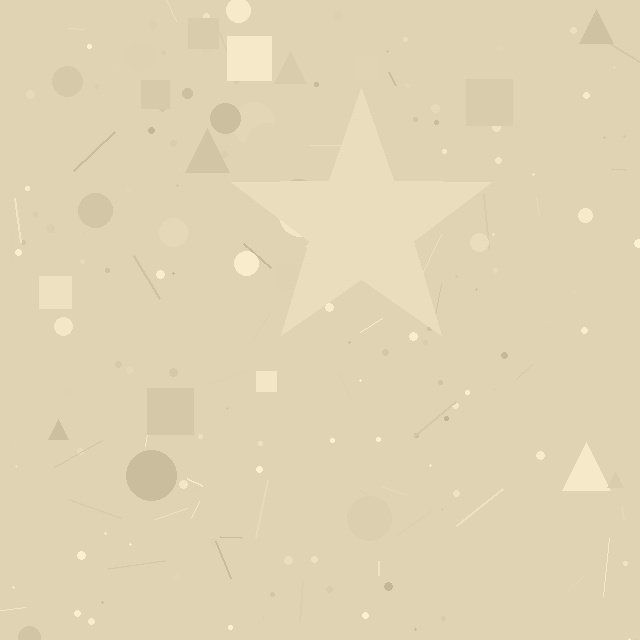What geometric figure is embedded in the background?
A star is embedded in the background.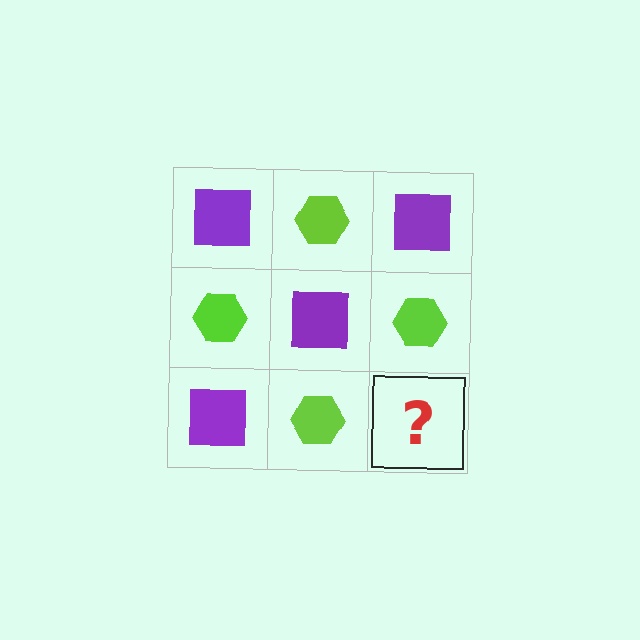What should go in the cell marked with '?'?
The missing cell should contain a purple square.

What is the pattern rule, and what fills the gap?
The rule is that it alternates purple square and lime hexagon in a checkerboard pattern. The gap should be filled with a purple square.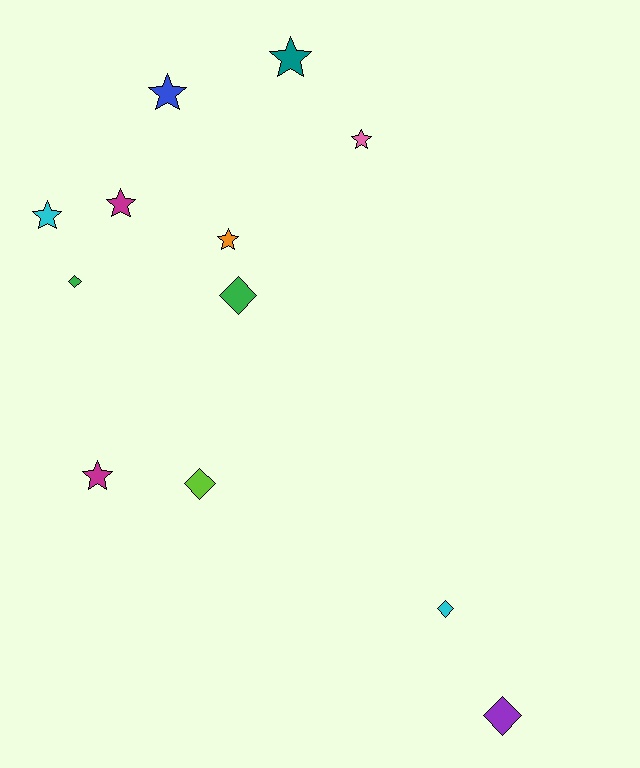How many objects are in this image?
There are 12 objects.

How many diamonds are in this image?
There are 5 diamonds.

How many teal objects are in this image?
There is 1 teal object.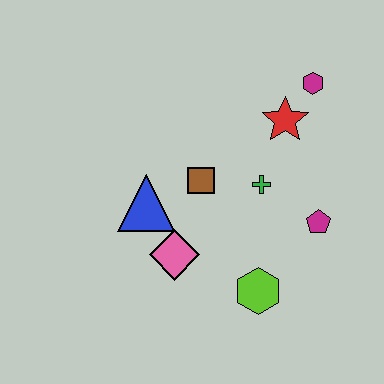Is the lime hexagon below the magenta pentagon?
Yes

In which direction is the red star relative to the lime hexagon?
The red star is above the lime hexagon.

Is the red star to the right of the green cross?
Yes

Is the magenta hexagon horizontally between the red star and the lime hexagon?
No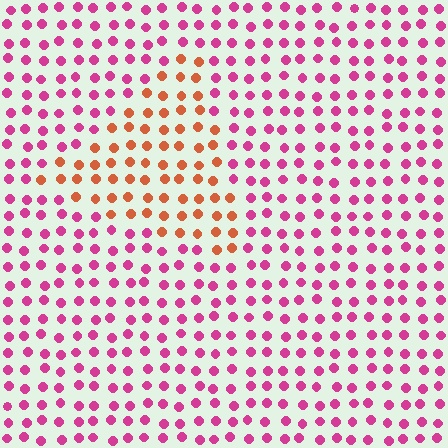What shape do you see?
I see a triangle.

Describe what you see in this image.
The image is filled with small magenta elements in a uniform arrangement. A triangle-shaped region is visible where the elements are tinted to a slightly different hue, forming a subtle color boundary.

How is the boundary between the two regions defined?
The boundary is defined purely by a slight shift in hue (about 51 degrees). Spacing, size, and orientation are identical on both sides.